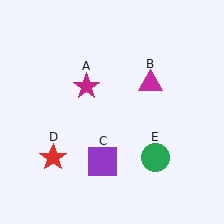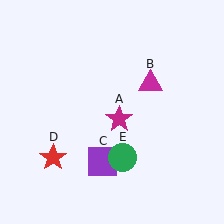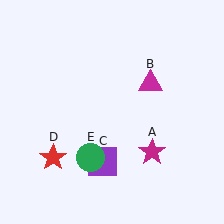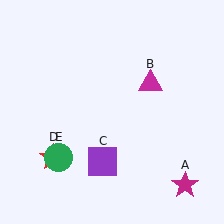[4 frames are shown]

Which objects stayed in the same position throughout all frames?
Magenta triangle (object B) and purple square (object C) and red star (object D) remained stationary.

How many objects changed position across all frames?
2 objects changed position: magenta star (object A), green circle (object E).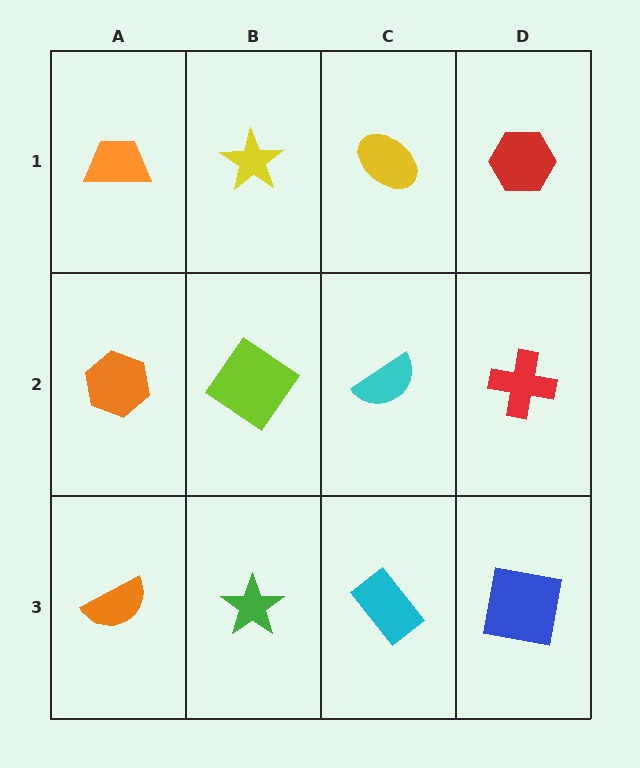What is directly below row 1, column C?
A cyan semicircle.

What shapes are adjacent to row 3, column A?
An orange hexagon (row 2, column A), a green star (row 3, column B).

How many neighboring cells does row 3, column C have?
3.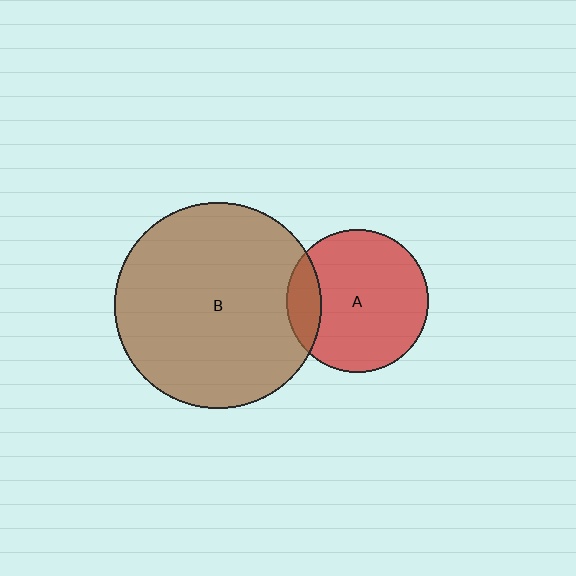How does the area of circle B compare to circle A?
Approximately 2.1 times.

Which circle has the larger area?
Circle B (brown).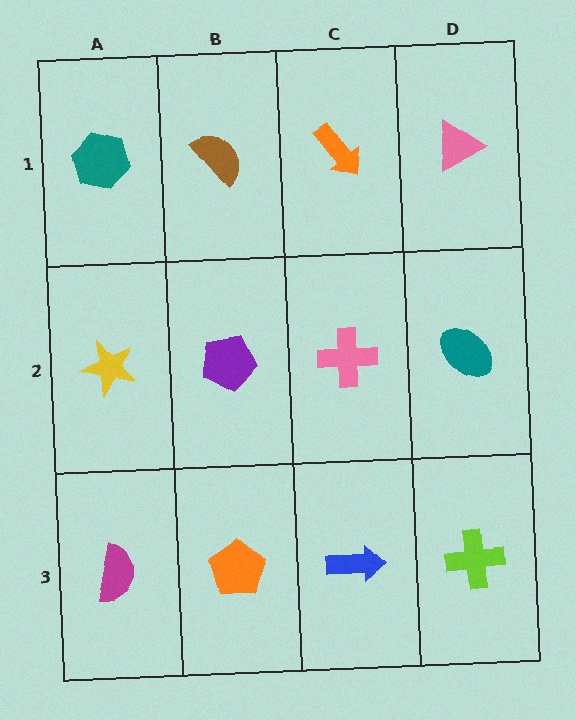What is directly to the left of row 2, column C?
A purple pentagon.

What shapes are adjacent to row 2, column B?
A brown semicircle (row 1, column B), an orange pentagon (row 3, column B), a yellow star (row 2, column A), a pink cross (row 2, column C).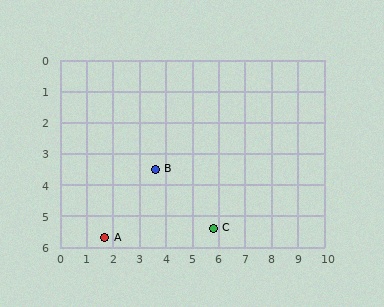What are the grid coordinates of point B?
Point B is at approximately (3.6, 3.5).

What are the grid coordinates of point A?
Point A is at approximately (1.7, 5.7).